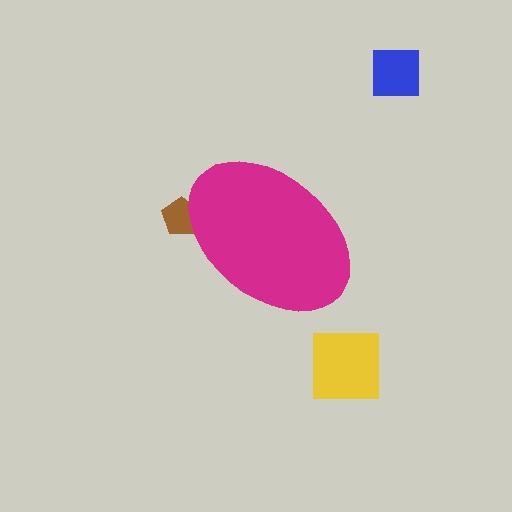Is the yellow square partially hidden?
No, the yellow square is fully visible.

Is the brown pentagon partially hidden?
Yes, the brown pentagon is partially hidden behind the magenta ellipse.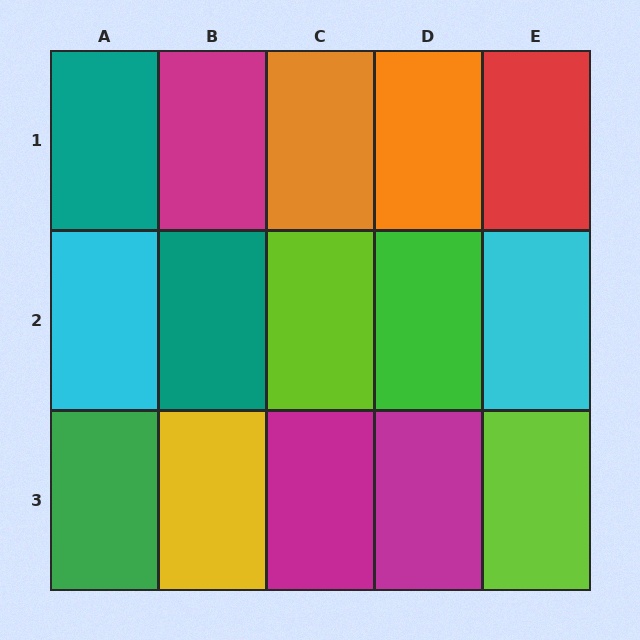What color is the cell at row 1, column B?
Magenta.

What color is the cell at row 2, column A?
Cyan.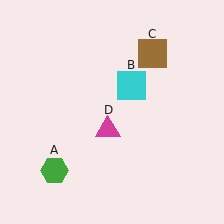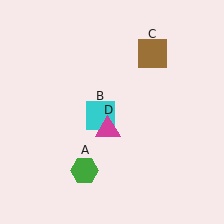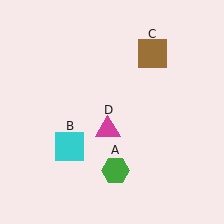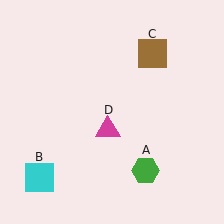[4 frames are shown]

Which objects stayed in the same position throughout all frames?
Brown square (object C) and magenta triangle (object D) remained stationary.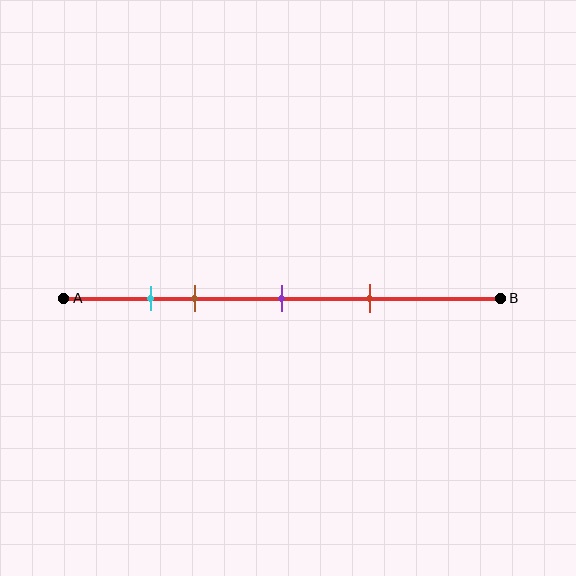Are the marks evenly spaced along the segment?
No, the marks are not evenly spaced.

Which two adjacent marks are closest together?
The cyan and brown marks are the closest adjacent pair.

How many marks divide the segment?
There are 4 marks dividing the segment.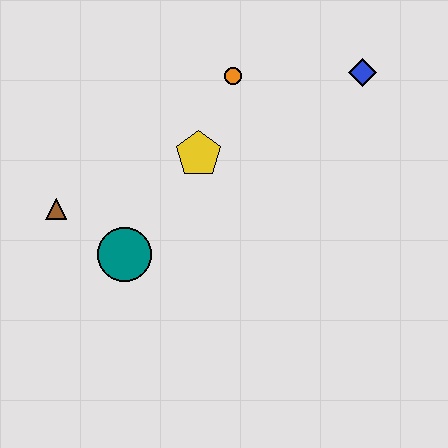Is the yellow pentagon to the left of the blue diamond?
Yes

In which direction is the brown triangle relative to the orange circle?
The brown triangle is to the left of the orange circle.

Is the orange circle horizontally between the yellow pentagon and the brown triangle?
No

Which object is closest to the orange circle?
The yellow pentagon is closest to the orange circle.